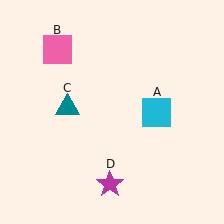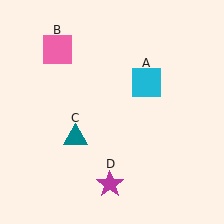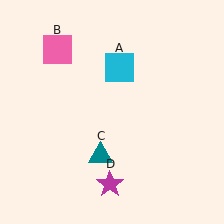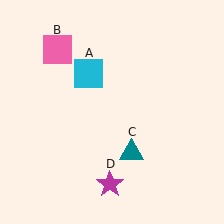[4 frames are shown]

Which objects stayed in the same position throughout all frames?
Pink square (object B) and magenta star (object D) remained stationary.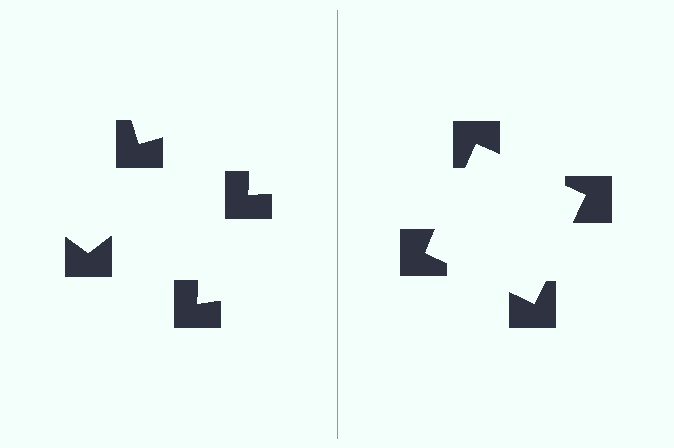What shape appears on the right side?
An illusory square.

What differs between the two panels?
The notched squares are positioned identically on both sides; only the wedge orientations differ. On the right they align to a square; on the left they are misaligned.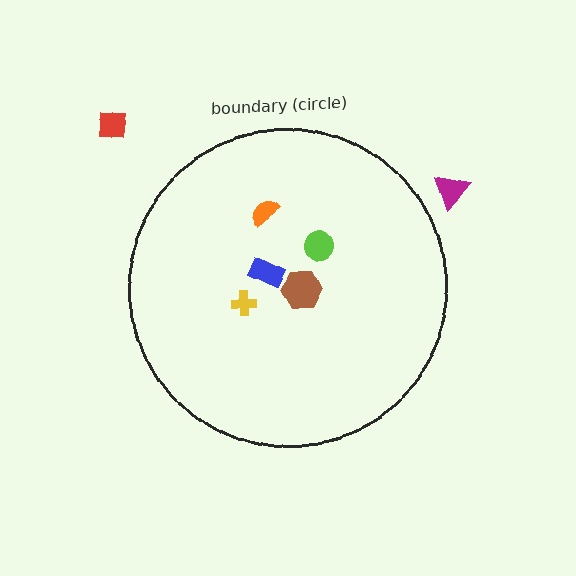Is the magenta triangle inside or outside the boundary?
Outside.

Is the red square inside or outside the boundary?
Outside.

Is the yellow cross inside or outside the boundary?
Inside.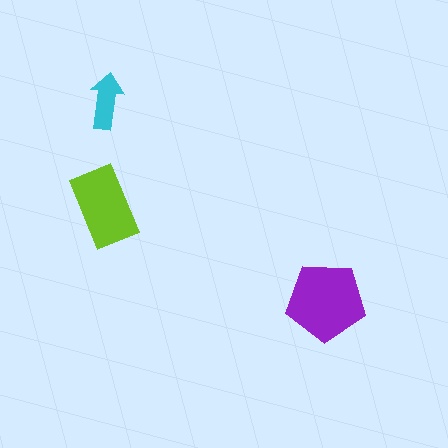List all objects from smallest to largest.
The cyan arrow, the lime rectangle, the purple pentagon.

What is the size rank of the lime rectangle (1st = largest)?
2nd.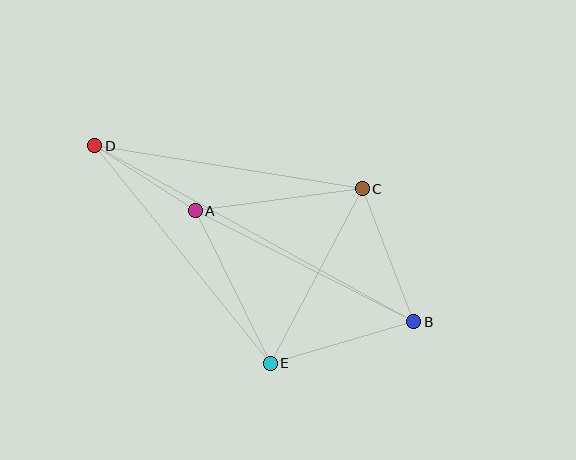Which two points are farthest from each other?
Points B and D are farthest from each other.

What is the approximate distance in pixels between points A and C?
The distance between A and C is approximately 169 pixels.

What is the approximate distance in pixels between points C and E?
The distance between C and E is approximately 197 pixels.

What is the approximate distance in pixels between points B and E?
The distance between B and E is approximately 149 pixels.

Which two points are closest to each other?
Points A and D are closest to each other.